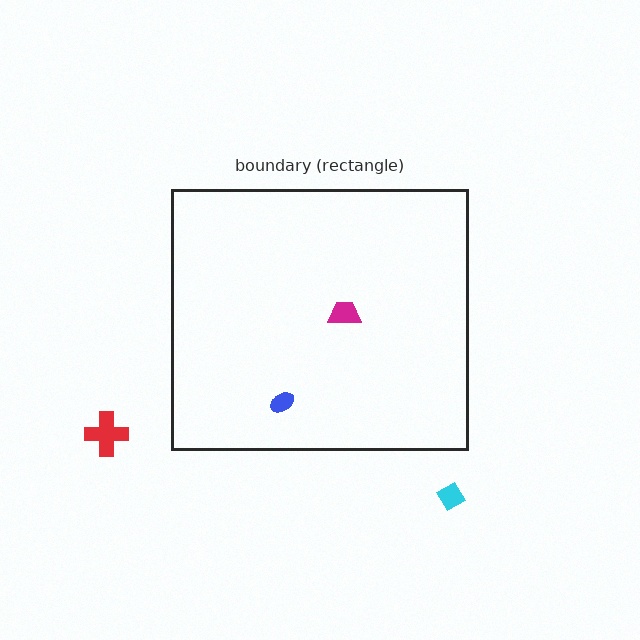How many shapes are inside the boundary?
2 inside, 2 outside.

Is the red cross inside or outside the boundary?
Outside.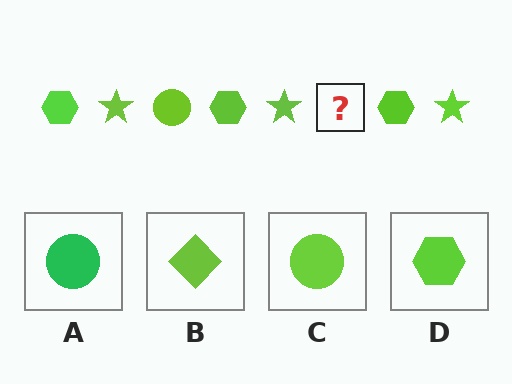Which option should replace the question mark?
Option C.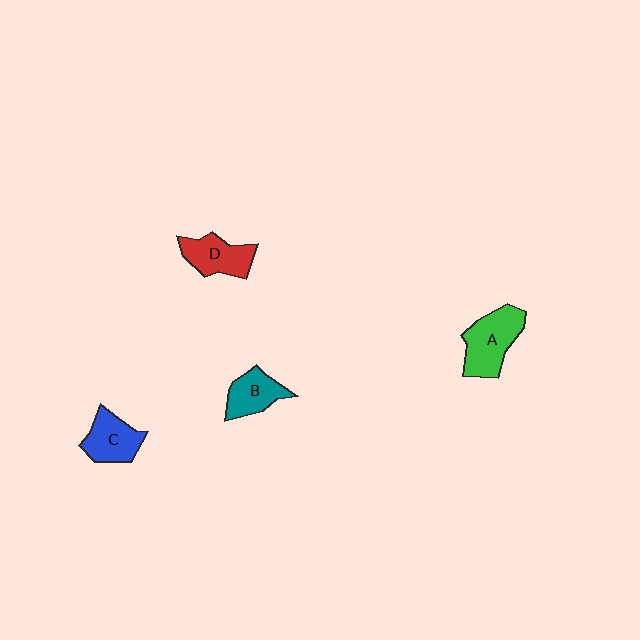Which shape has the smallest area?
Shape B (teal).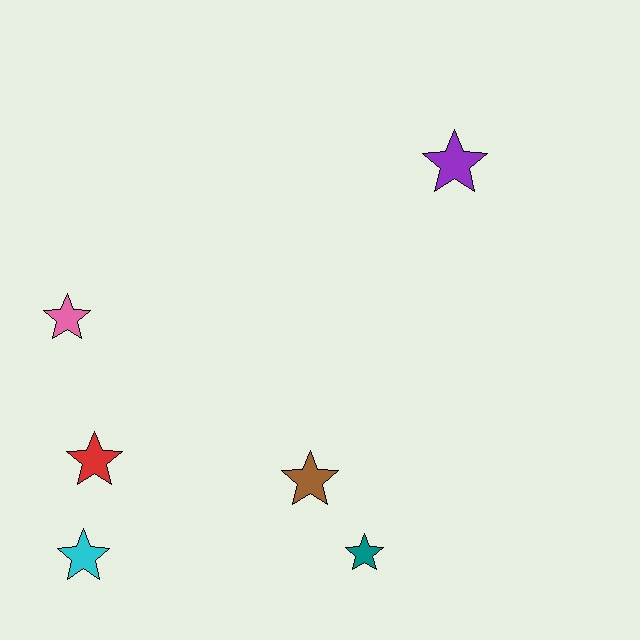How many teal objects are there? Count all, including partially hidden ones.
There is 1 teal object.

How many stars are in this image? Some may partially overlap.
There are 6 stars.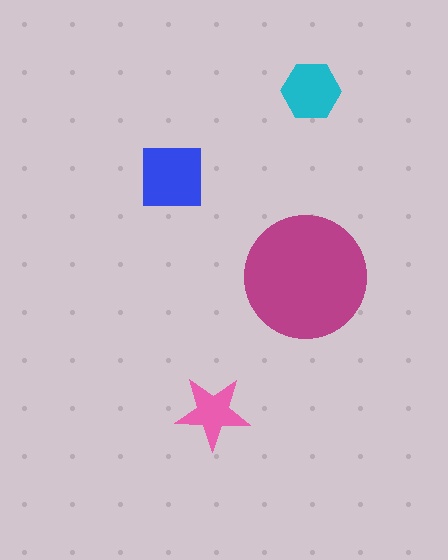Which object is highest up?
The cyan hexagon is topmost.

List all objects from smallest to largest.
The pink star, the cyan hexagon, the blue square, the magenta circle.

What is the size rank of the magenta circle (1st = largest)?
1st.